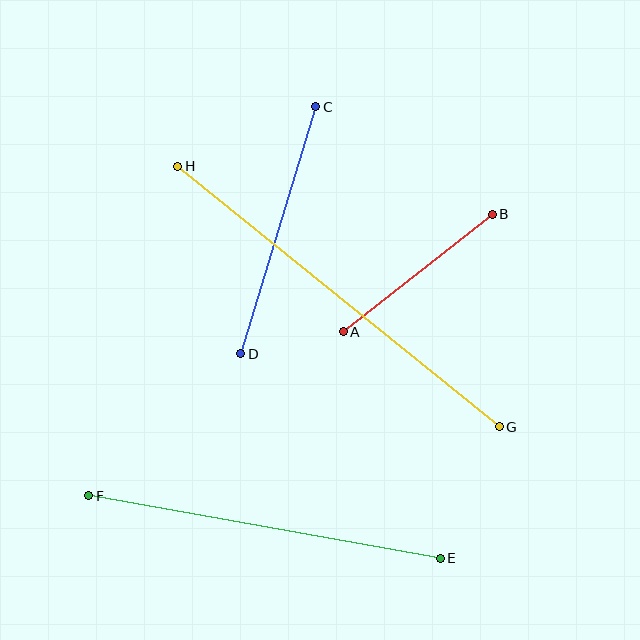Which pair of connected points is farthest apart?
Points G and H are farthest apart.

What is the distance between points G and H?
The distance is approximately 413 pixels.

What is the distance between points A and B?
The distance is approximately 190 pixels.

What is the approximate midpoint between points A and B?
The midpoint is at approximately (418, 273) pixels.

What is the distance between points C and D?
The distance is approximately 258 pixels.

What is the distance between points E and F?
The distance is approximately 357 pixels.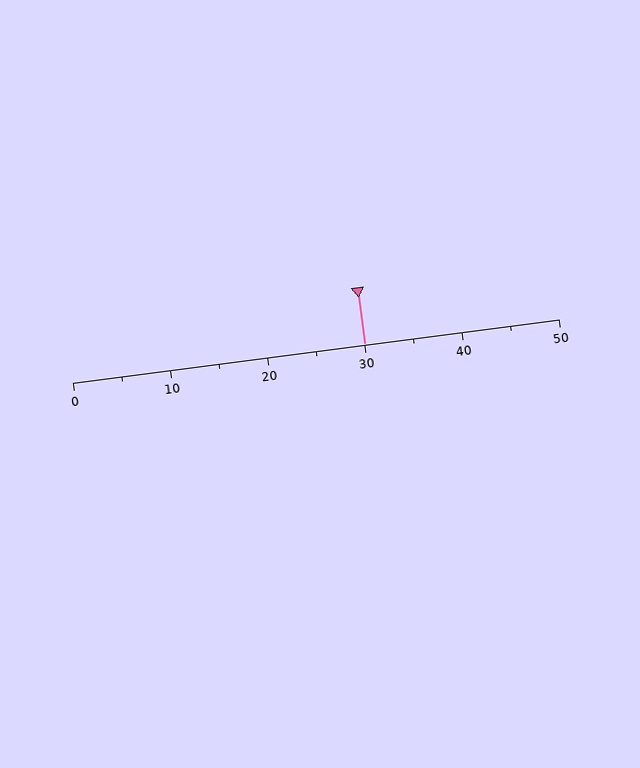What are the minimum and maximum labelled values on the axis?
The axis runs from 0 to 50.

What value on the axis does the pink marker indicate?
The marker indicates approximately 30.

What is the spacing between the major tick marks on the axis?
The major ticks are spaced 10 apart.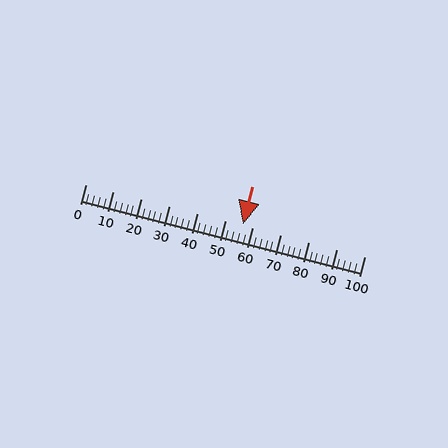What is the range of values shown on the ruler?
The ruler shows values from 0 to 100.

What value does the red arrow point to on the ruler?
The red arrow points to approximately 56.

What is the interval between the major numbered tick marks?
The major tick marks are spaced 10 units apart.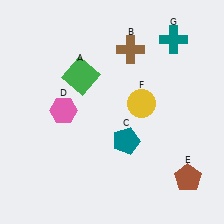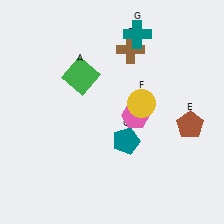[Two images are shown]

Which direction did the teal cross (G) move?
The teal cross (G) moved left.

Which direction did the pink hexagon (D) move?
The pink hexagon (D) moved right.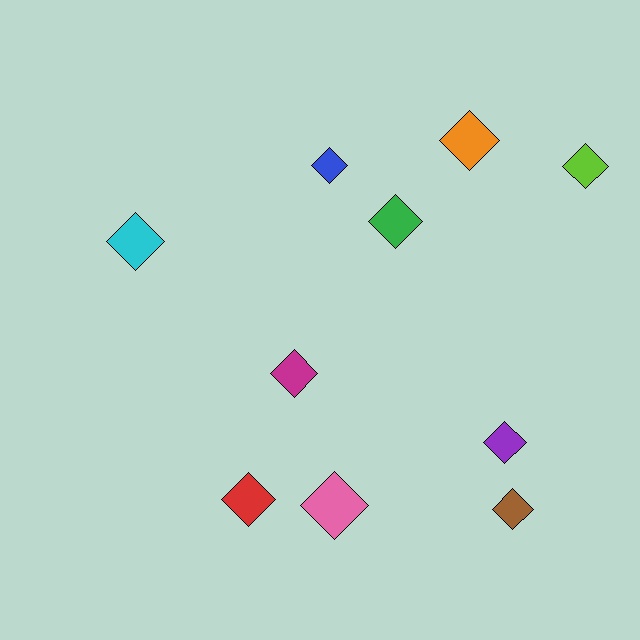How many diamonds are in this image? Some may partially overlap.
There are 10 diamonds.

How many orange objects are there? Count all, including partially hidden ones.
There is 1 orange object.